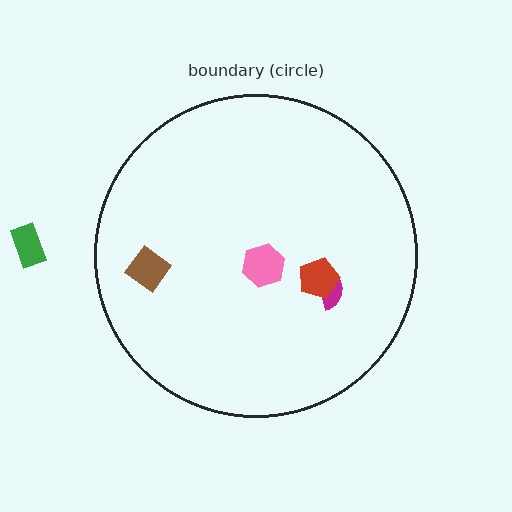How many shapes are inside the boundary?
4 inside, 1 outside.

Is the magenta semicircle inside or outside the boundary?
Inside.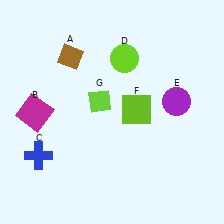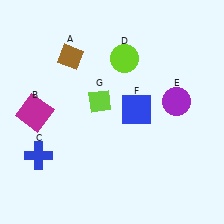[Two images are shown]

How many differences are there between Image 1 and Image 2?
There is 1 difference between the two images.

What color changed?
The square (F) changed from lime in Image 1 to blue in Image 2.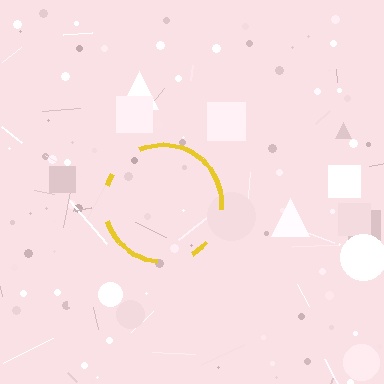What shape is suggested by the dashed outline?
The dashed outline suggests a circle.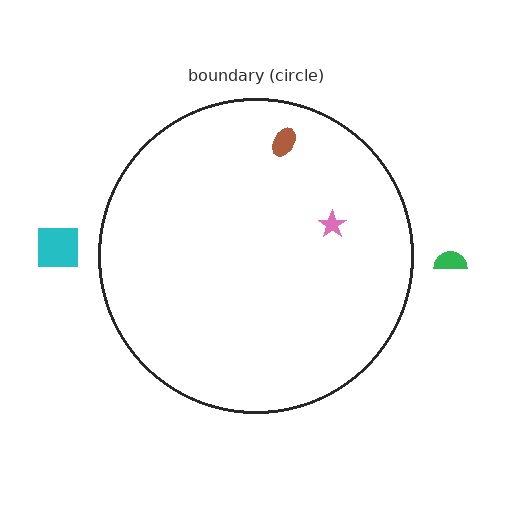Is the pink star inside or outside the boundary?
Inside.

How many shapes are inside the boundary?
2 inside, 2 outside.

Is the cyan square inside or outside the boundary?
Outside.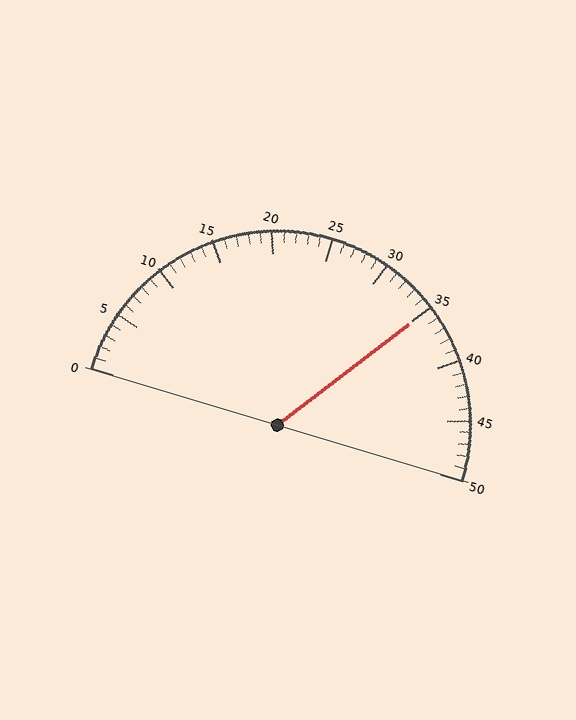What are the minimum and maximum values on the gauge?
The gauge ranges from 0 to 50.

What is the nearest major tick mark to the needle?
The nearest major tick mark is 35.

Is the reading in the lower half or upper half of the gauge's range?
The reading is in the upper half of the range (0 to 50).